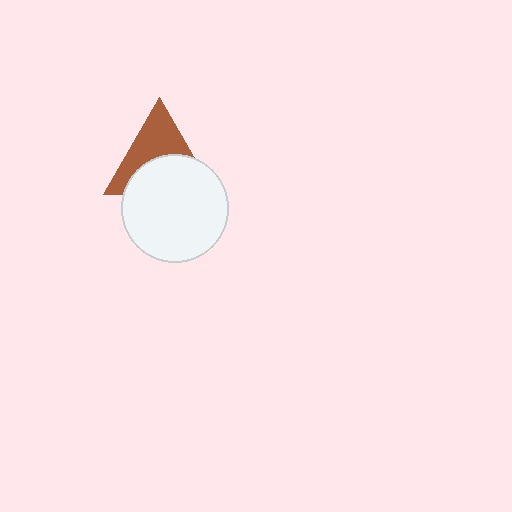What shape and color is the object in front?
The object in front is a white circle.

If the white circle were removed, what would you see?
You would see the complete brown triangle.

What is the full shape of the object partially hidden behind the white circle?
The partially hidden object is a brown triangle.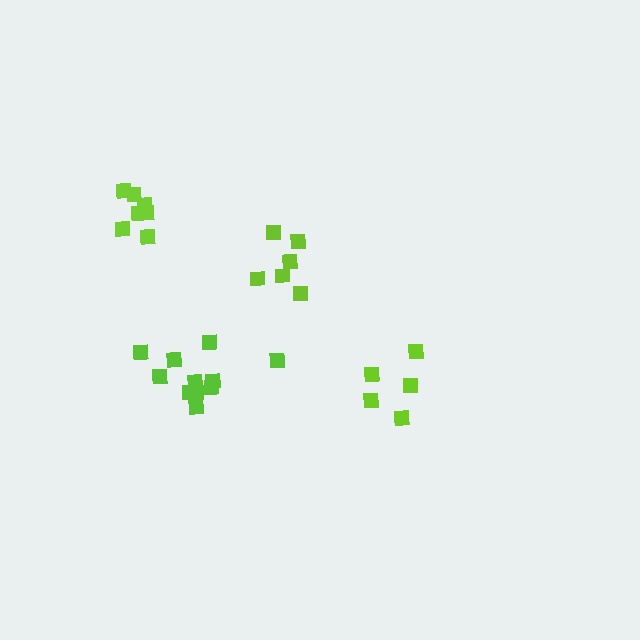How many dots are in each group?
Group 1: 11 dots, Group 2: 6 dots, Group 3: 7 dots, Group 4: 5 dots (29 total).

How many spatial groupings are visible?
There are 4 spatial groupings.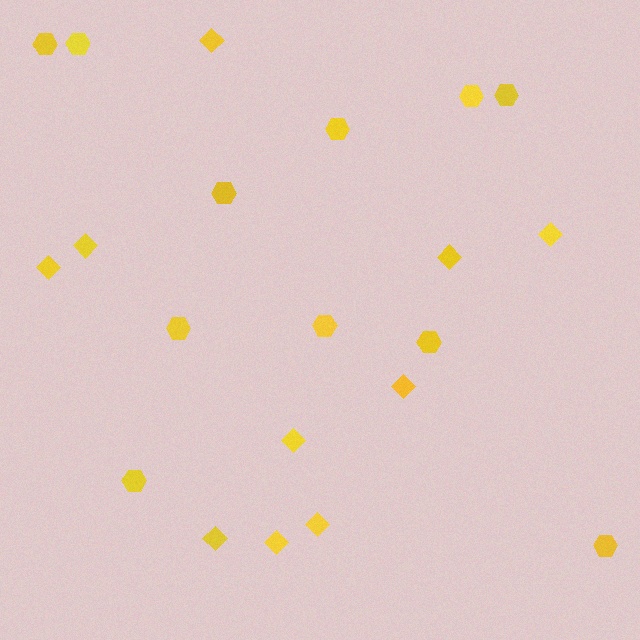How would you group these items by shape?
There are 2 groups: one group of diamonds (10) and one group of hexagons (11).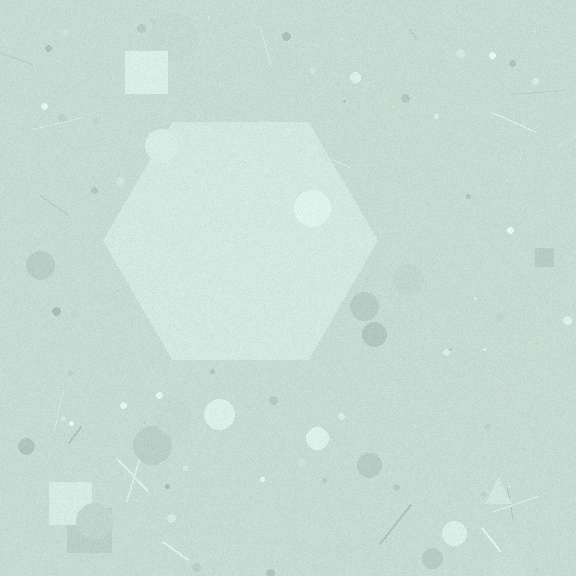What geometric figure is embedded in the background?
A hexagon is embedded in the background.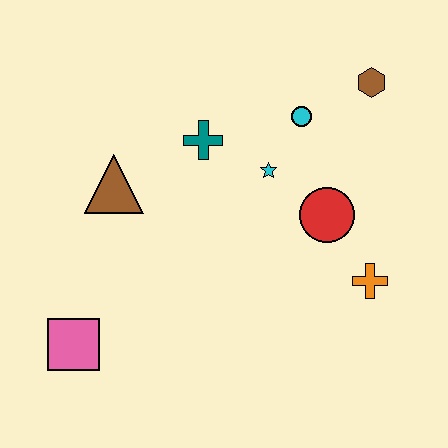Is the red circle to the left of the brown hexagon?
Yes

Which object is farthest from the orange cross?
The pink square is farthest from the orange cross.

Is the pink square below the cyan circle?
Yes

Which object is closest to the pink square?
The brown triangle is closest to the pink square.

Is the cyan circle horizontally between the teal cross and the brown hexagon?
Yes